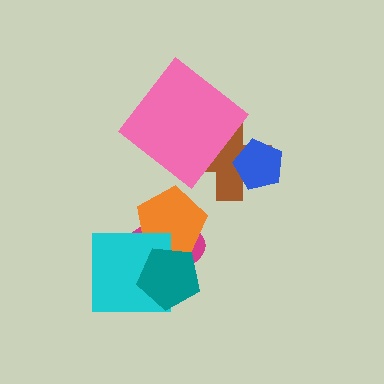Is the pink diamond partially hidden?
No, no other shape covers it.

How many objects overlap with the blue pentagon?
1 object overlaps with the blue pentagon.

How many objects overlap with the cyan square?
3 objects overlap with the cyan square.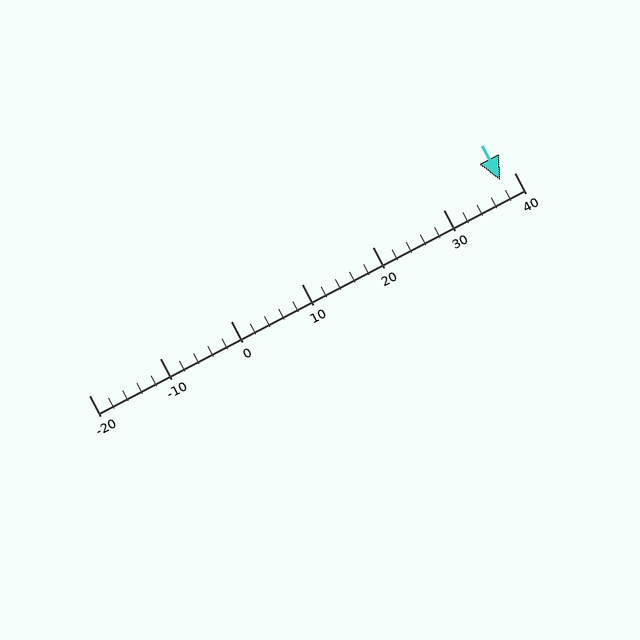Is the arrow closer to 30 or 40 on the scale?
The arrow is closer to 40.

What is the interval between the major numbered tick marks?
The major tick marks are spaced 10 units apart.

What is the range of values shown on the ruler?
The ruler shows values from -20 to 40.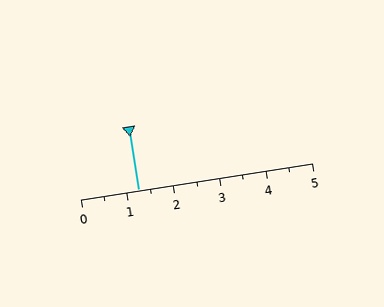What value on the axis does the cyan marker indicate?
The marker indicates approximately 1.2.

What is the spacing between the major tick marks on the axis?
The major ticks are spaced 1 apart.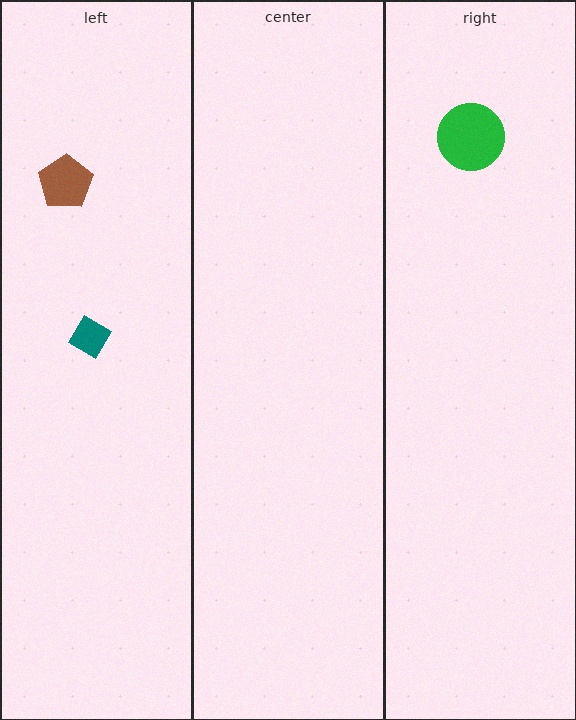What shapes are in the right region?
The green circle.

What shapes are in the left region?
The teal diamond, the brown pentagon.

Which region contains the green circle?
The right region.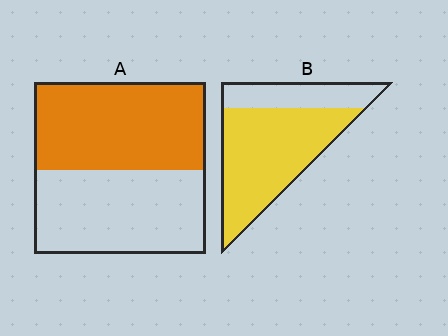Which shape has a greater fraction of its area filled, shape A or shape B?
Shape B.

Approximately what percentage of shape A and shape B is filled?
A is approximately 50% and B is approximately 70%.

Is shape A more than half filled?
Roughly half.